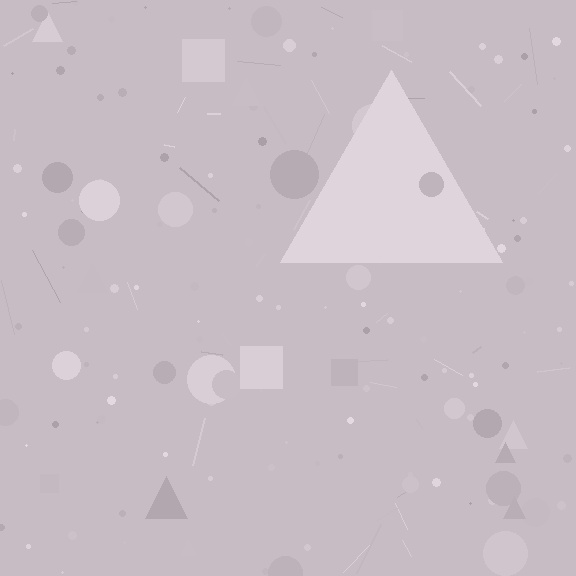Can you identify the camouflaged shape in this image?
The camouflaged shape is a triangle.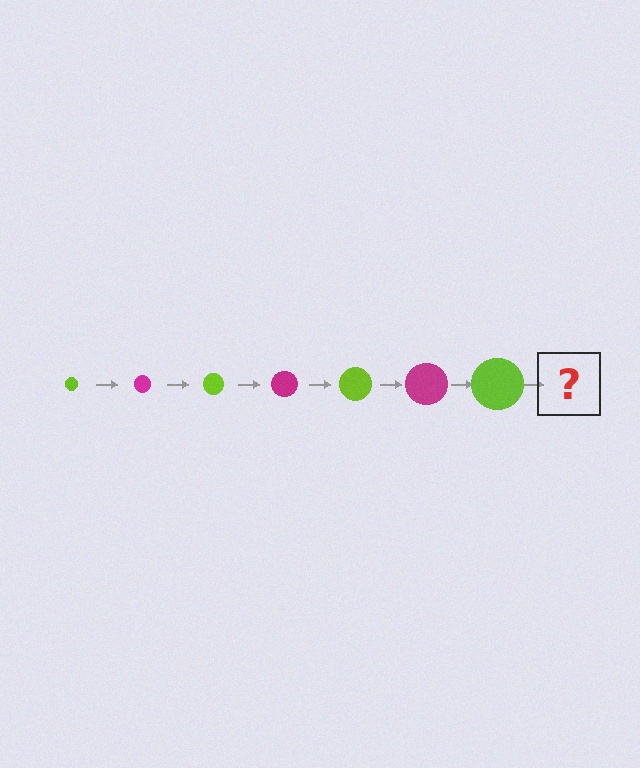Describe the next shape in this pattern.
It should be a magenta circle, larger than the previous one.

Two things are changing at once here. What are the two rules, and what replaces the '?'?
The two rules are that the circle grows larger each step and the color cycles through lime and magenta. The '?' should be a magenta circle, larger than the previous one.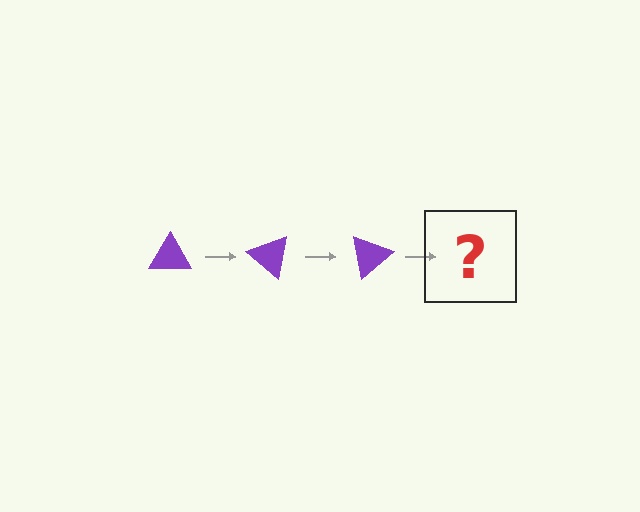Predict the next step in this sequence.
The next step is a purple triangle rotated 120 degrees.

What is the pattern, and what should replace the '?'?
The pattern is that the triangle rotates 40 degrees each step. The '?' should be a purple triangle rotated 120 degrees.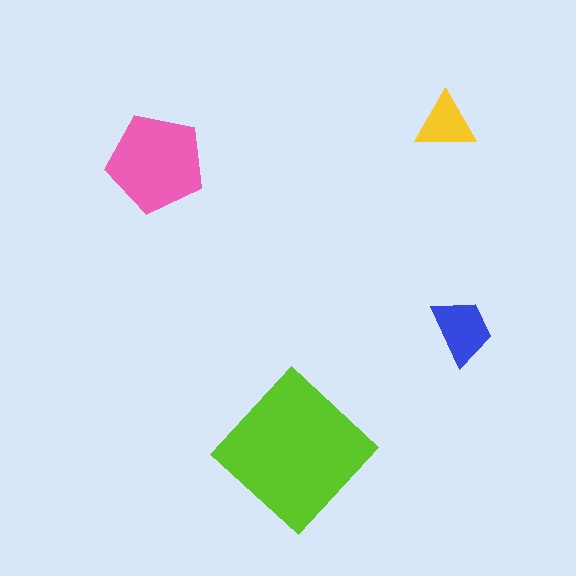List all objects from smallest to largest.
The yellow triangle, the blue trapezoid, the pink pentagon, the lime diamond.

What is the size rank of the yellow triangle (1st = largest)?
4th.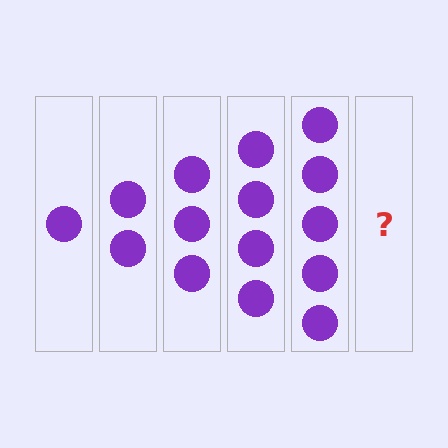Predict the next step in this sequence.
The next step is 6 circles.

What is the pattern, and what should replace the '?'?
The pattern is that each step adds one more circle. The '?' should be 6 circles.